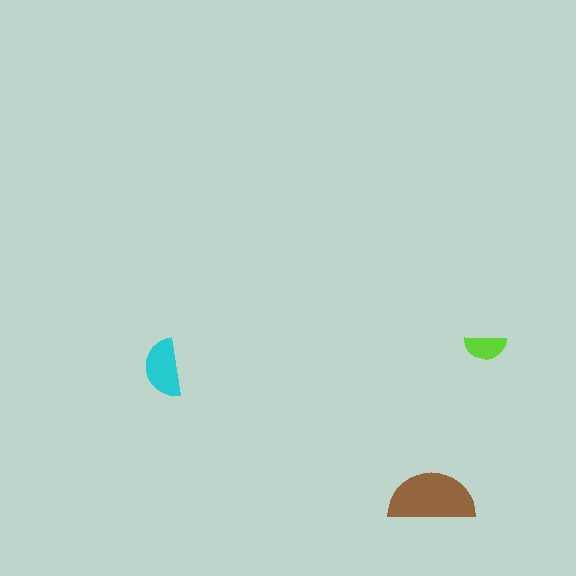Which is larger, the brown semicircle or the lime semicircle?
The brown one.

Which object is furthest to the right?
The lime semicircle is rightmost.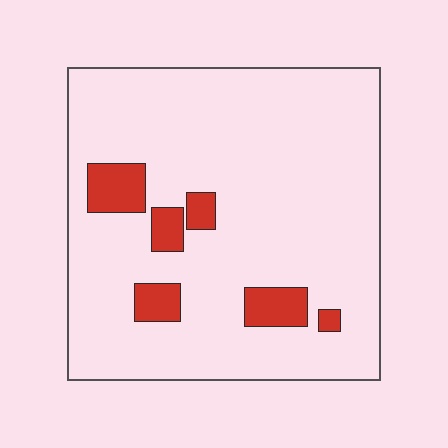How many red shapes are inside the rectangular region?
6.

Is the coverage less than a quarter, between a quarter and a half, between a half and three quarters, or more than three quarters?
Less than a quarter.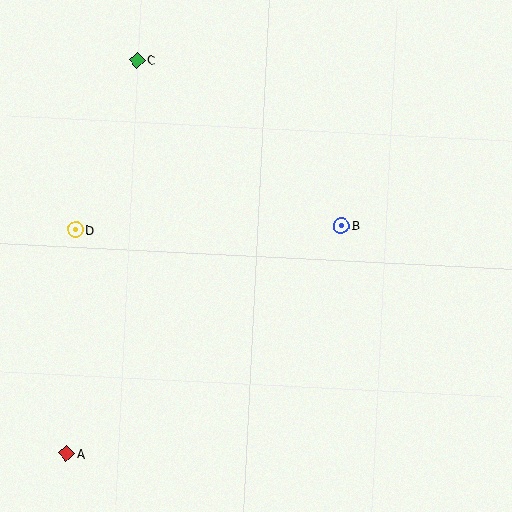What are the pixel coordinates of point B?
Point B is at (341, 225).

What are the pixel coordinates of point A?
Point A is at (66, 453).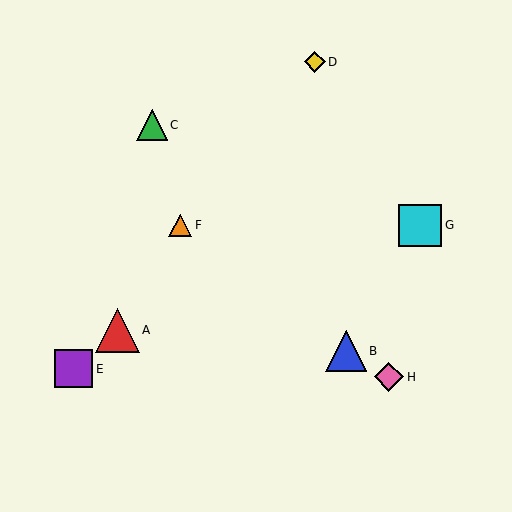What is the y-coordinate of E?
Object E is at y≈369.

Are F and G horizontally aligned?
Yes, both are at y≈225.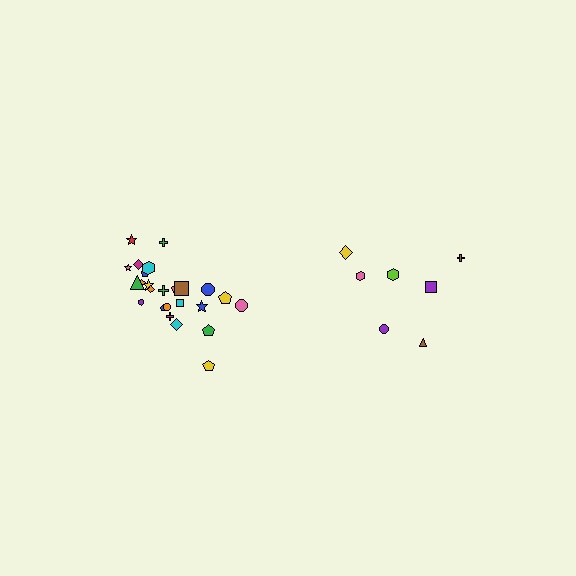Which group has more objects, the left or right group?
The left group.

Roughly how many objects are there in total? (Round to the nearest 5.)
Roughly 30 objects in total.